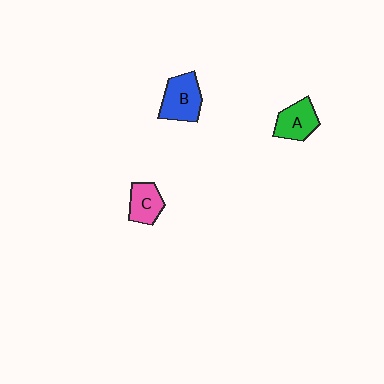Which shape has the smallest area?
Shape C (pink).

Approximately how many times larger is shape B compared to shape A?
Approximately 1.2 times.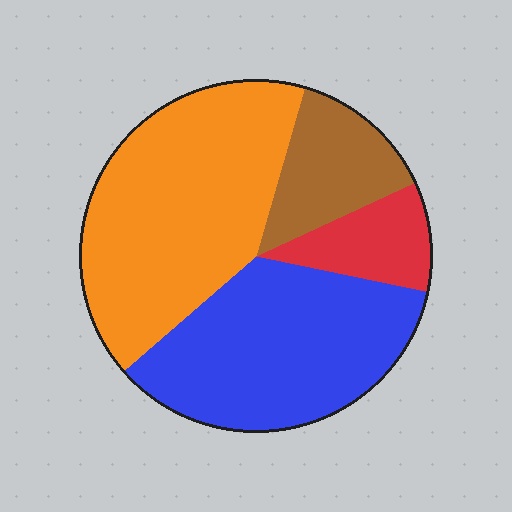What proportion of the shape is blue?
Blue covers roughly 35% of the shape.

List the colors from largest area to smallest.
From largest to smallest: orange, blue, brown, red.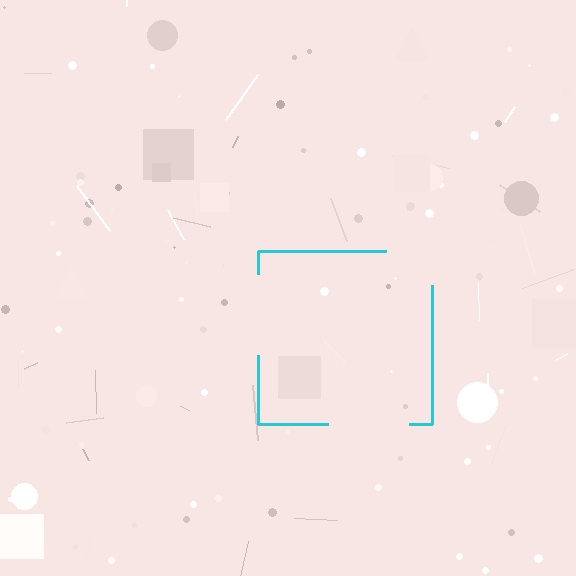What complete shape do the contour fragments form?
The contour fragments form a square.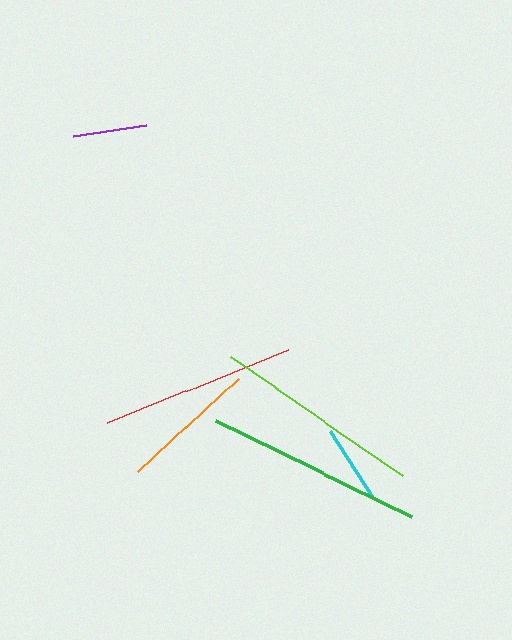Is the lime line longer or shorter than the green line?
The green line is longer than the lime line.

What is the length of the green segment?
The green segment is approximately 218 pixels long.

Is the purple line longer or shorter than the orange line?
The orange line is longer than the purple line.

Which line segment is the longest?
The green line is the longest at approximately 218 pixels.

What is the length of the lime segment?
The lime segment is approximately 209 pixels long.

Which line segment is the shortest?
The purple line is the shortest at approximately 73 pixels.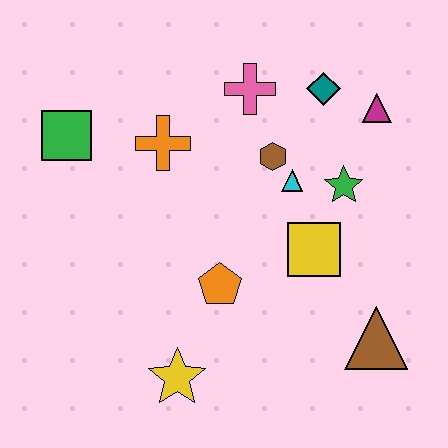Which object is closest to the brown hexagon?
The cyan triangle is closest to the brown hexagon.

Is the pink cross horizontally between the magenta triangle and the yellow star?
Yes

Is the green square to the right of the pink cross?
No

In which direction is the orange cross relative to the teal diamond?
The orange cross is to the left of the teal diamond.